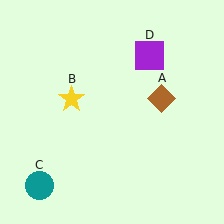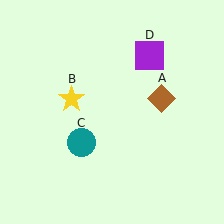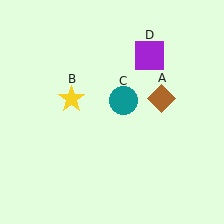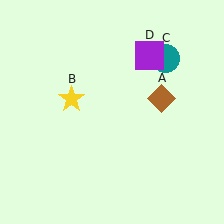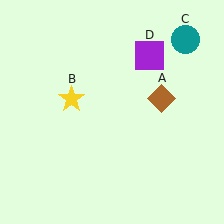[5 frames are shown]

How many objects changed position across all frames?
1 object changed position: teal circle (object C).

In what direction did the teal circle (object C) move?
The teal circle (object C) moved up and to the right.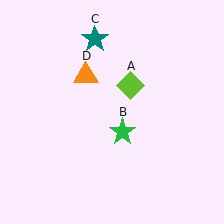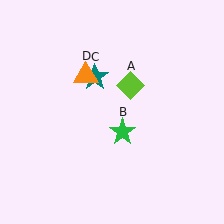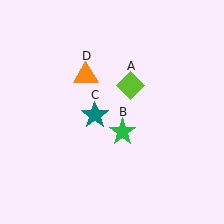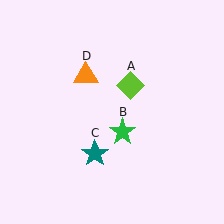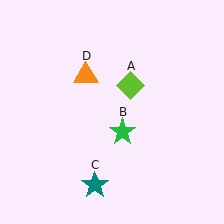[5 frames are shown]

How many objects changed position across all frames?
1 object changed position: teal star (object C).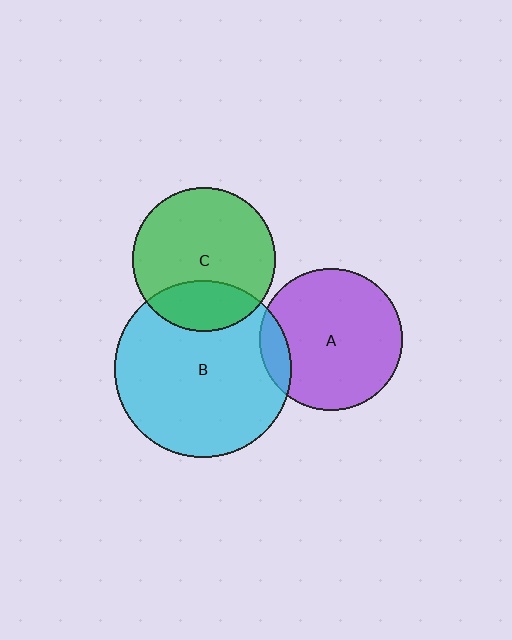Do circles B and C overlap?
Yes.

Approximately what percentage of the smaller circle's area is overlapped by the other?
Approximately 25%.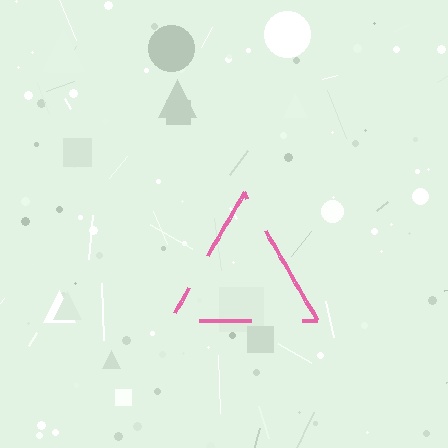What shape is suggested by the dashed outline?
The dashed outline suggests a triangle.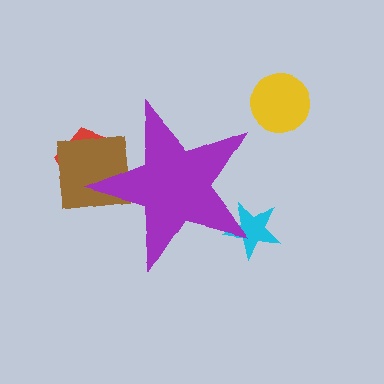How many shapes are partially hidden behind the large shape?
3 shapes are partially hidden.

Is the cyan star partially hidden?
Yes, the cyan star is partially hidden behind the purple star.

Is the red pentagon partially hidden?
Yes, the red pentagon is partially hidden behind the purple star.